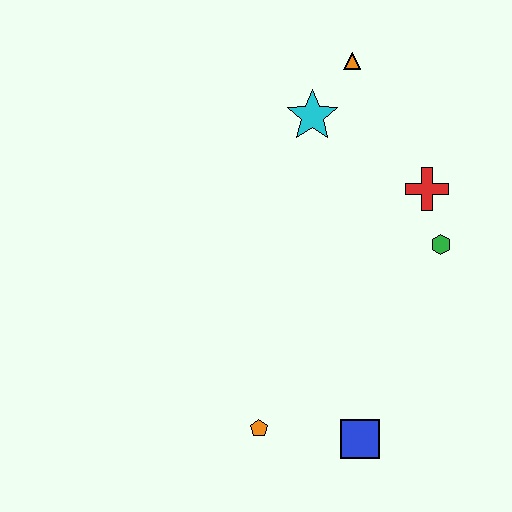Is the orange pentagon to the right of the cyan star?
No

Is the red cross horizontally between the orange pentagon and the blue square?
No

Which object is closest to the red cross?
The green hexagon is closest to the red cross.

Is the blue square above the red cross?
No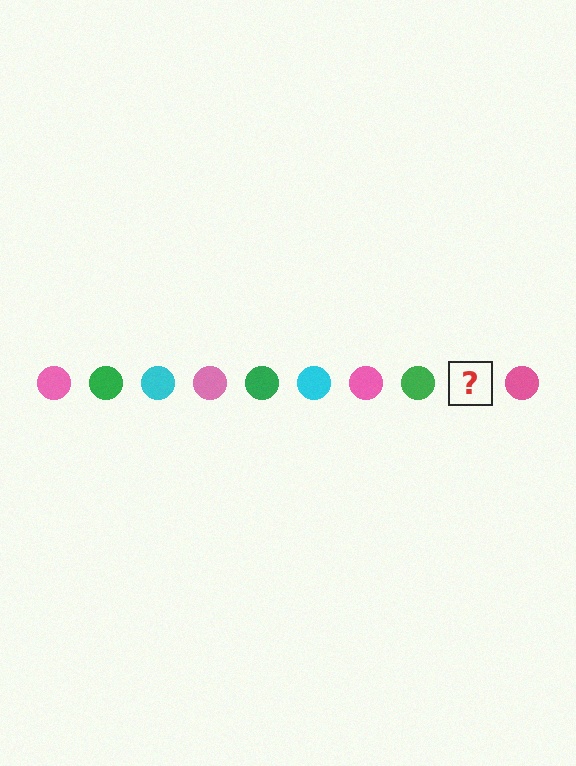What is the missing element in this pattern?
The missing element is a cyan circle.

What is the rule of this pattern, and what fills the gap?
The rule is that the pattern cycles through pink, green, cyan circles. The gap should be filled with a cyan circle.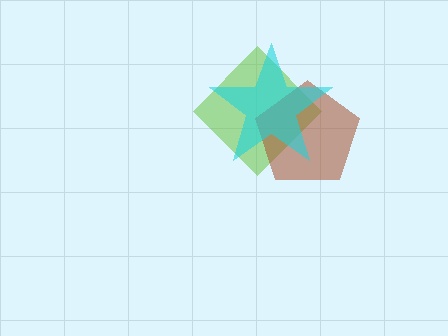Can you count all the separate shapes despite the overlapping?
Yes, there are 3 separate shapes.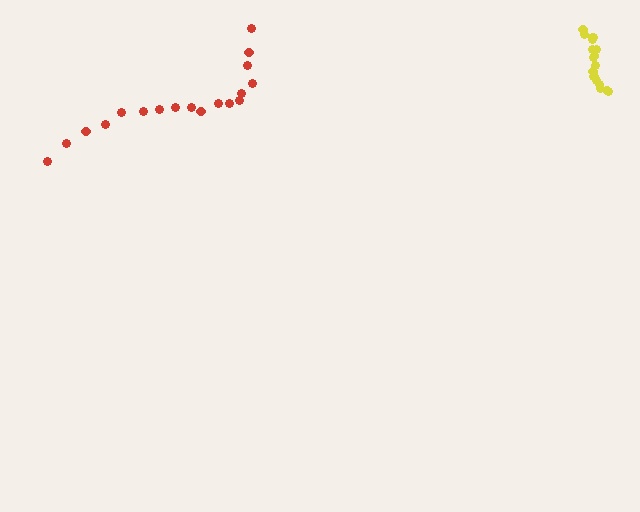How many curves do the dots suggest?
There are 2 distinct paths.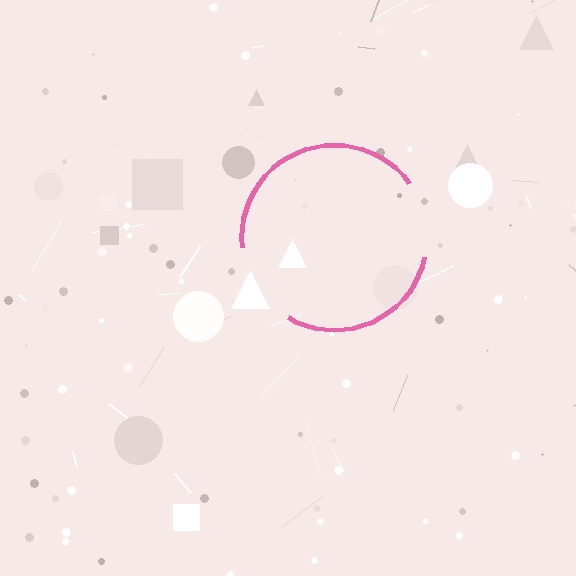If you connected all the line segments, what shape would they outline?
They would outline a circle.